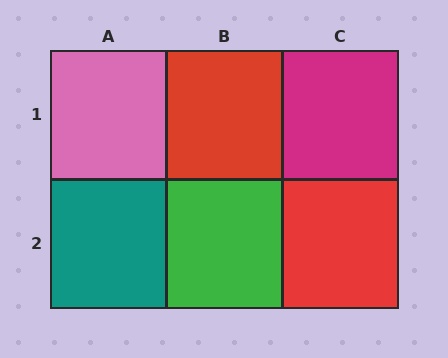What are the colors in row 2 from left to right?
Teal, green, red.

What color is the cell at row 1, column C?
Magenta.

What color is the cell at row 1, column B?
Red.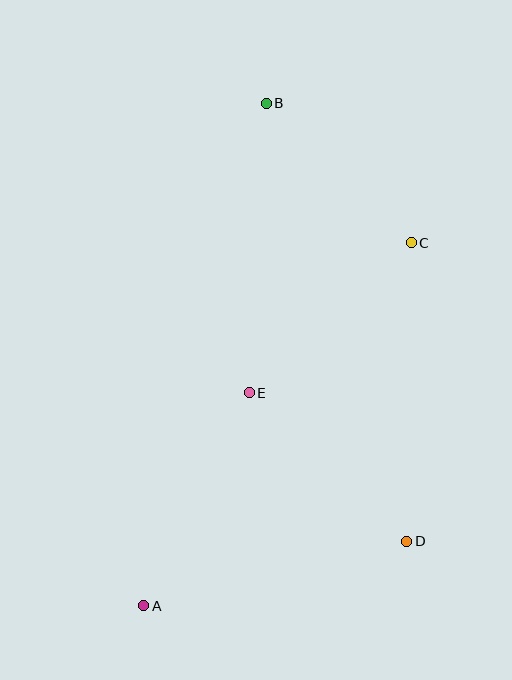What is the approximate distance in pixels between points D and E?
The distance between D and E is approximately 217 pixels.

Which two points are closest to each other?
Points B and C are closest to each other.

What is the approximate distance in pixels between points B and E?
The distance between B and E is approximately 290 pixels.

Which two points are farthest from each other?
Points A and B are farthest from each other.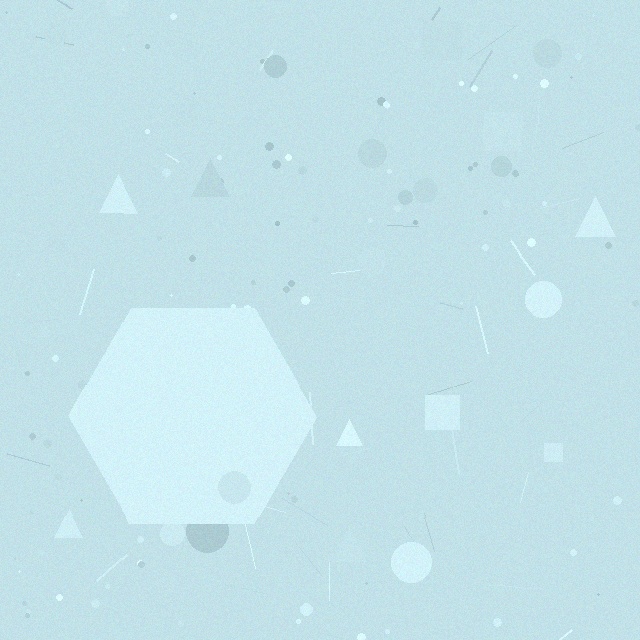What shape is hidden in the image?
A hexagon is hidden in the image.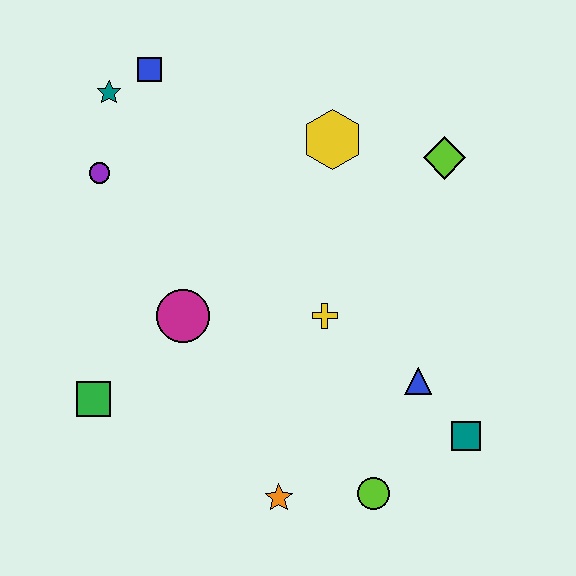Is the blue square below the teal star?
No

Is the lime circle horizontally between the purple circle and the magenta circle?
No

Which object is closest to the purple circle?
The teal star is closest to the purple circle.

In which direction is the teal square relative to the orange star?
The teal square is to the right of the orange star.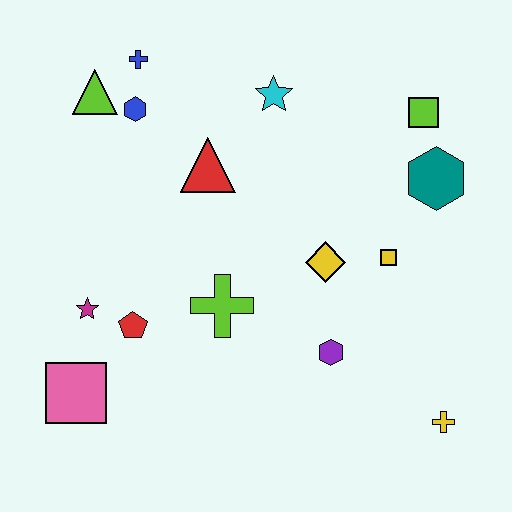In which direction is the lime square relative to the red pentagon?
The lime square is to the right of the red pentagon.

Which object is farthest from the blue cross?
The yellow cross is farthest from the blue cross.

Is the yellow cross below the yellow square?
Yes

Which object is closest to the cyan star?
The red triangle is closest to the cyan star.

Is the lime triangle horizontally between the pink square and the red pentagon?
Yes